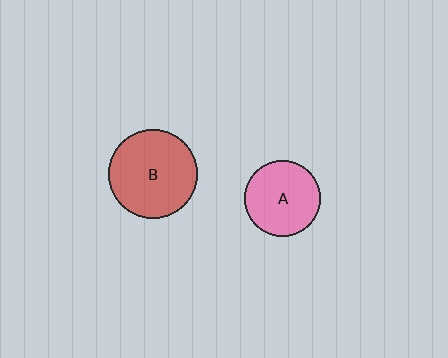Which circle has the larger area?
Circle B (red).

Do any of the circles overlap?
No, none of the circles overlap.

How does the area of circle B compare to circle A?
Approximately 1.3 times.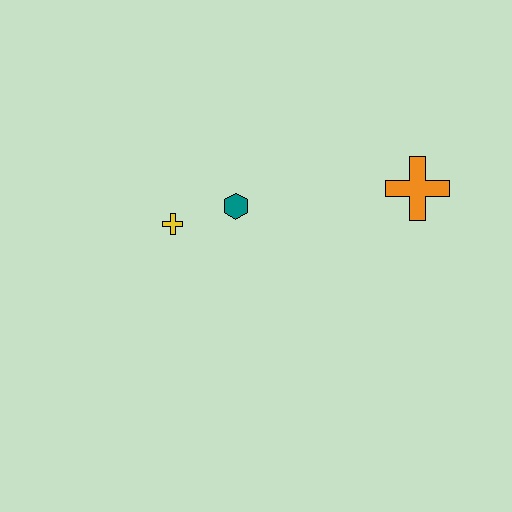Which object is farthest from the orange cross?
The yellow cross is farthest from the orange cross.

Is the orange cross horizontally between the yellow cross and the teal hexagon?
No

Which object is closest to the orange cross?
The teal hexagon is closest to the orange cross.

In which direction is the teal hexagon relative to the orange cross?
The teal hexagon is to the left of the orange cross.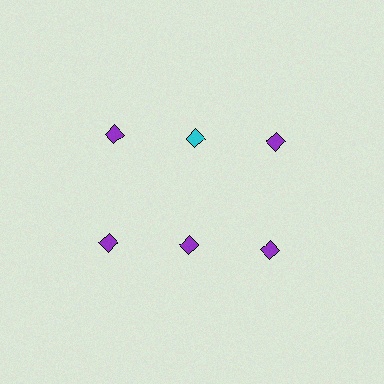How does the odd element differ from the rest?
It has a different color: cyan instead of purple.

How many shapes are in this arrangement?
There are 6 shapes arranged in a grid pattern.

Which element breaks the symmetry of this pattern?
The cyan diamond in the top row, second from left column breaks the symmetry. All other shapes are purple diamonds.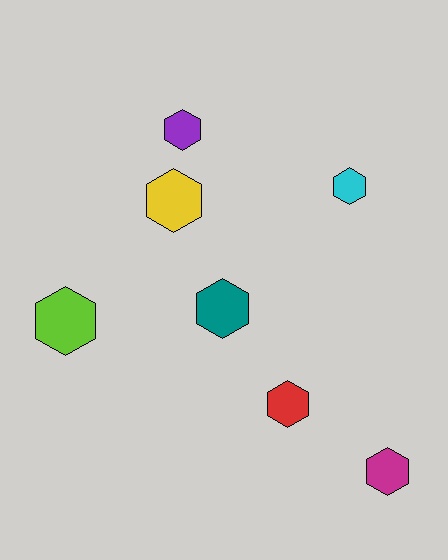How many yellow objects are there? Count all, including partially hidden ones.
There is 1 yellow object.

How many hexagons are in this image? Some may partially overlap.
There are 7 hexagons.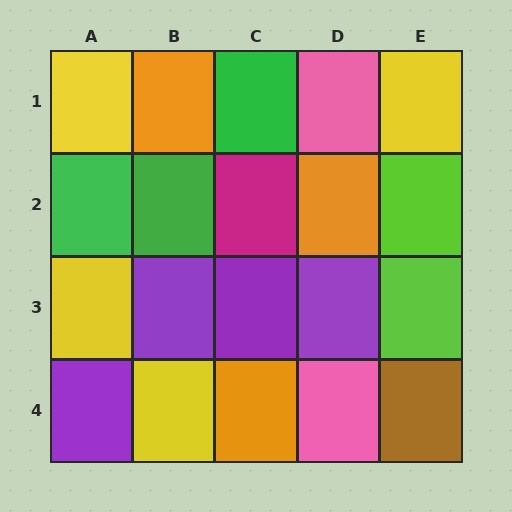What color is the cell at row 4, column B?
Yellow.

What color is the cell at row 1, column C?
Green.